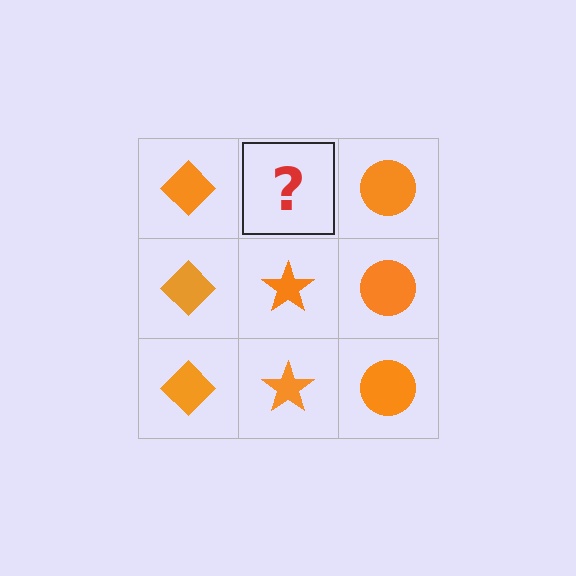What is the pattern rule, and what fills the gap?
The rule is that each column has a consistent shape. The gap should be filled with an orange star.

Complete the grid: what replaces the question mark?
The question mark should be replaced with an orange star.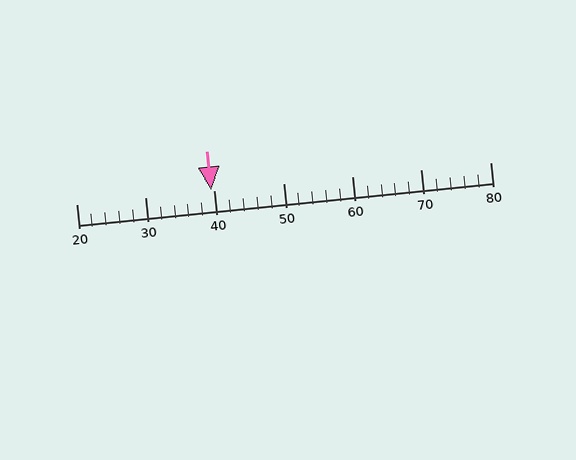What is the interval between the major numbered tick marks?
The major tick marks are spaced 10 units apart.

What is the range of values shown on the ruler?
The ruler shows values from 20 to 80.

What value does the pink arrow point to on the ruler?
The pink arrow points to approximately 40.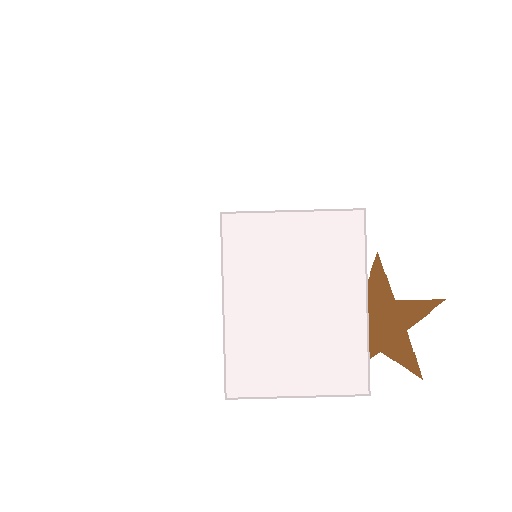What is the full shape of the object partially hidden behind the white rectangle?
The partially hidden object is a brown star.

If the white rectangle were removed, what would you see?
You would see the complete brown star.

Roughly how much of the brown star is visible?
About half of it is visible (roughly 64%).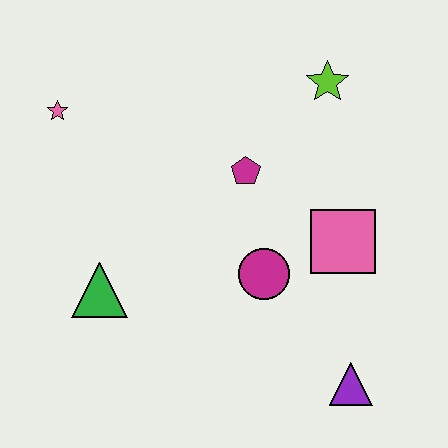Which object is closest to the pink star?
The green triangle is closest to the pink star.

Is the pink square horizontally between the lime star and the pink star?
No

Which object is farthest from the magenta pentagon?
The purple triangle is farthest from the magenta pentagon.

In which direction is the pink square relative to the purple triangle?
The pink square is above the purple triangle.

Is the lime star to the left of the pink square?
Yes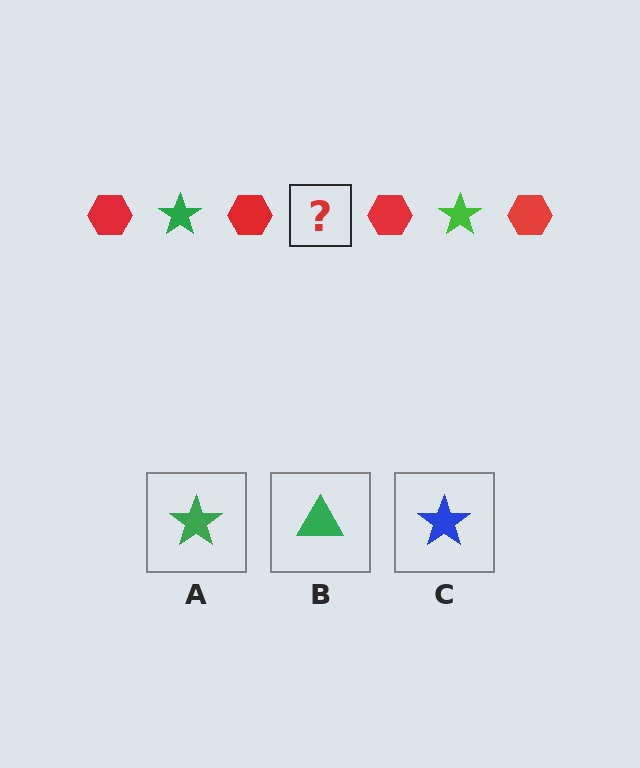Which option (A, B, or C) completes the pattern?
A.